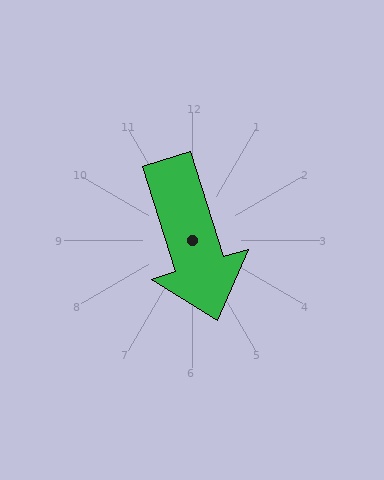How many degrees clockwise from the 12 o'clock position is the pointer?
Approximately 163 degrees.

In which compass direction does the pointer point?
South.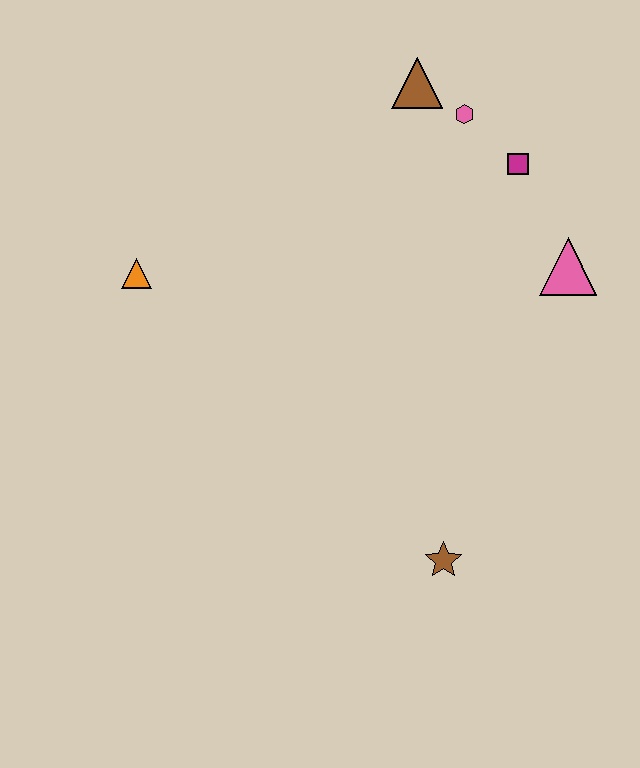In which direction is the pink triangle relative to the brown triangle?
The pink triangle is below the brown triangle.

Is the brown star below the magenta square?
Yes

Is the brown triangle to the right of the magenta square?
No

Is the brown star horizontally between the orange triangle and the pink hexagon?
Yes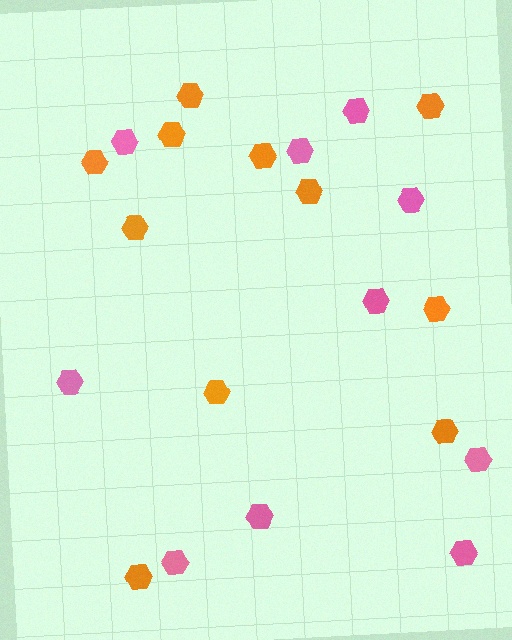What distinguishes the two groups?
There are 2 groups: one group of pink hexagons (10) and one group of orange hexagons (11).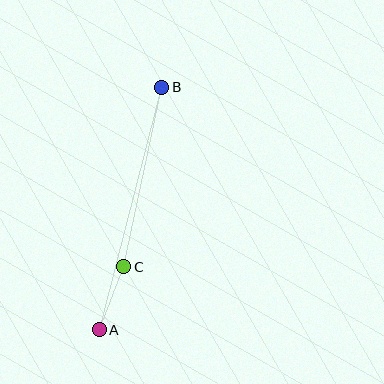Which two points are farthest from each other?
Points A and B are farthest from each other.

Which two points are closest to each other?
Points A and C are closest to each other.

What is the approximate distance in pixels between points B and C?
The distance between B and C is approximately 184 pixels.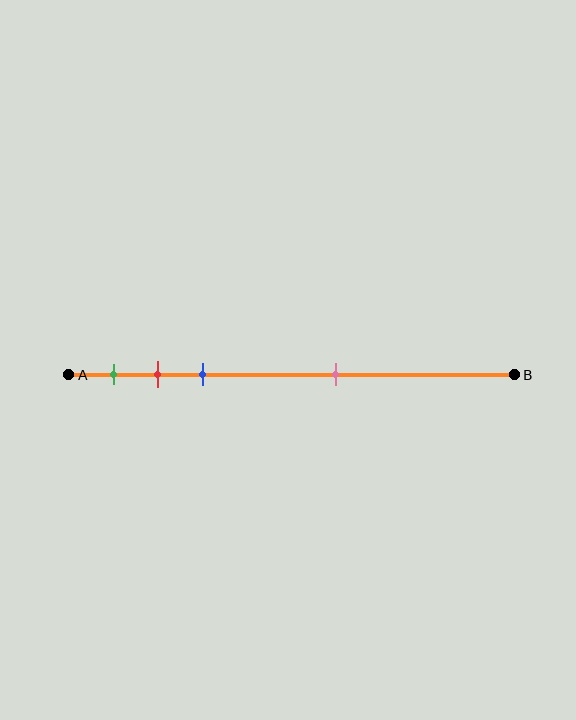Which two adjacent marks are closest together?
The red and blue marks are the closest adjacent pair.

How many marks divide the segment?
There are 4 marks dividing the segment.